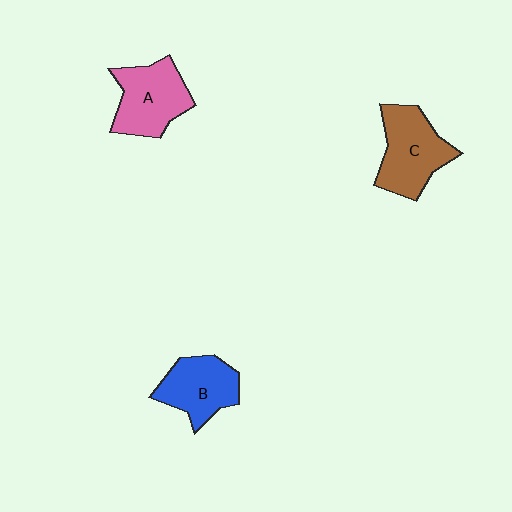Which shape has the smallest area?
Shape B (blue).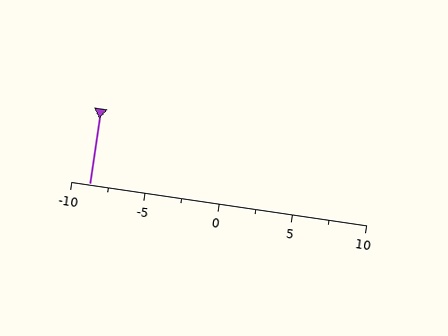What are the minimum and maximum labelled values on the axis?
The axis runs from -10 to 10.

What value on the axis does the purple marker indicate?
The marker indicates approximately -8.8.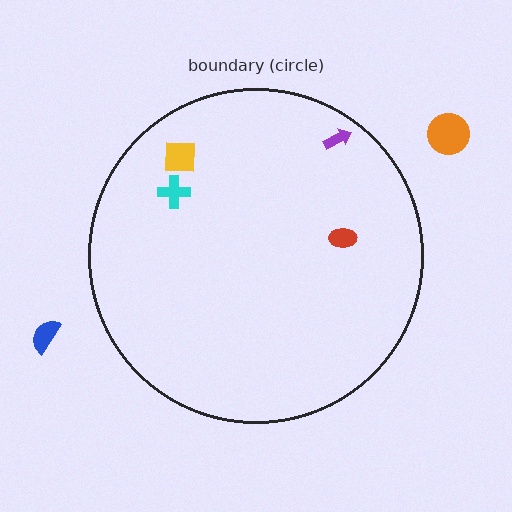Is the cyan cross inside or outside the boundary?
Inside.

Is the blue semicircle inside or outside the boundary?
Outside.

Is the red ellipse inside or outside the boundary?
Inside.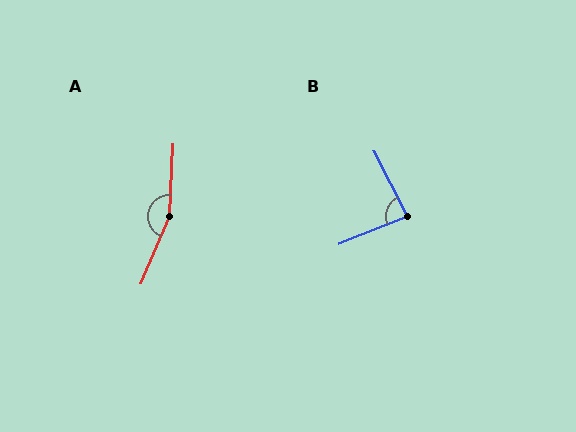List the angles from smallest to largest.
B (85°), A (160°).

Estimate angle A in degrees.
Approximately 160 degrees.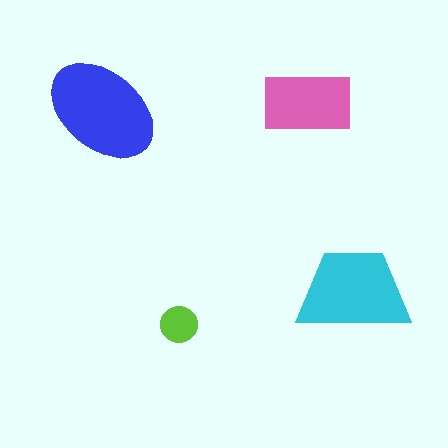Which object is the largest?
The blue ellipse.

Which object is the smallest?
The lime circle.